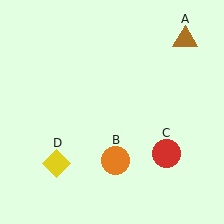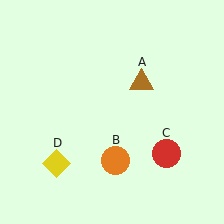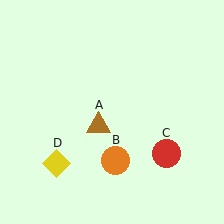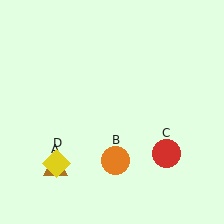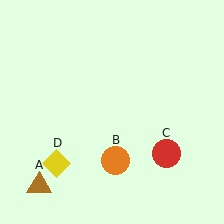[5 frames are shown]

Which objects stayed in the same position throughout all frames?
Orange circle (object B) and red circle (object C) and yellow diamond (object D) remained stationary.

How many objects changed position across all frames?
1 object changed position: brown triangle (object A).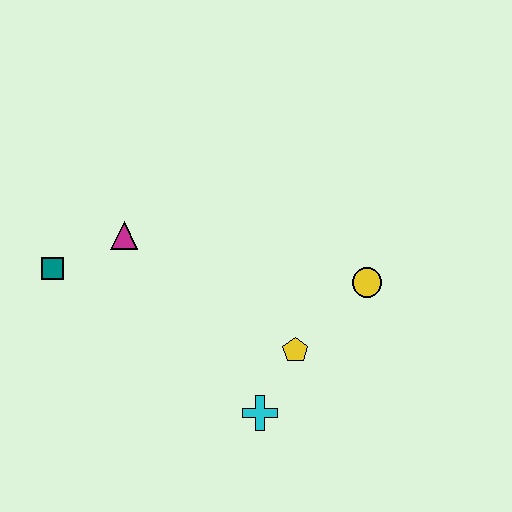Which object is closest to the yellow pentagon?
The cyan cross is closest to the yellow pentagon.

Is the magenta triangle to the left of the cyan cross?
Yes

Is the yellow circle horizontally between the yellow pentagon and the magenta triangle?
No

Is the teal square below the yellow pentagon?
No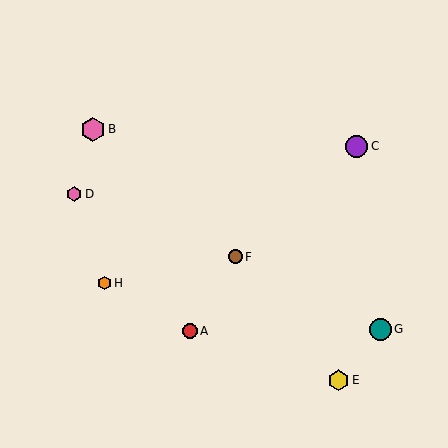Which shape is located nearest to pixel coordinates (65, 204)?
The pink hexagon (labeled D) at (74, 194) is nearest to that location.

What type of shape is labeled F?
Shape F is a brown circle.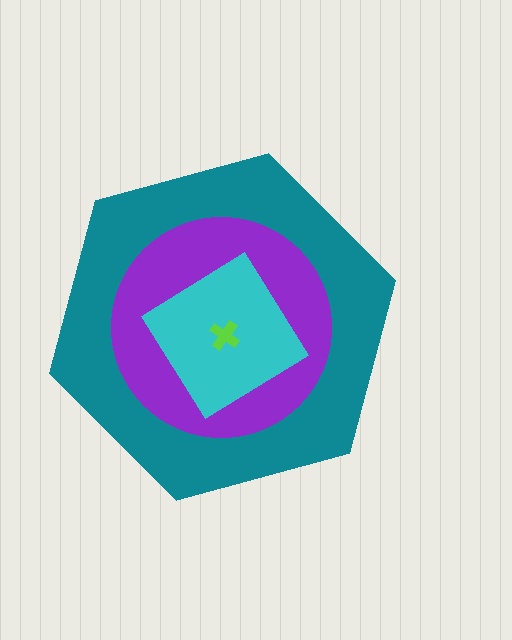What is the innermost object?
The lime cross.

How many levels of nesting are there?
4.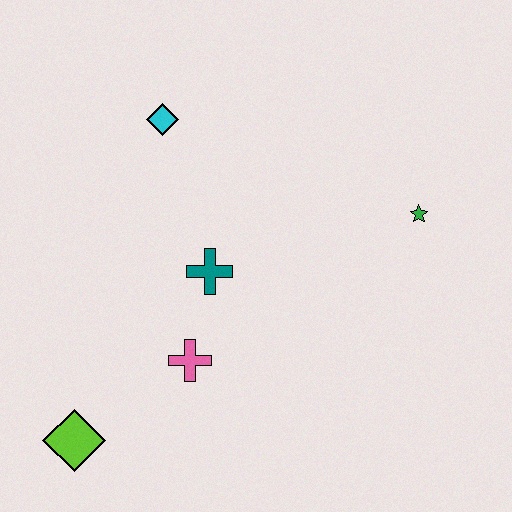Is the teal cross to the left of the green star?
Yes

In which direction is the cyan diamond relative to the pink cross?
The cyan diamond is above the pink cross.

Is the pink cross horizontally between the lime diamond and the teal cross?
Yes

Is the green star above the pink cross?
Yes